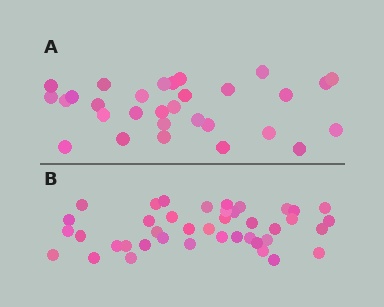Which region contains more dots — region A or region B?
Region B (the bottom region) has more dots.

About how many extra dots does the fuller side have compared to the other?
Region B has roughly 12 or so more dots than region A.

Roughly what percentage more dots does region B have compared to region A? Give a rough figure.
About 35% more.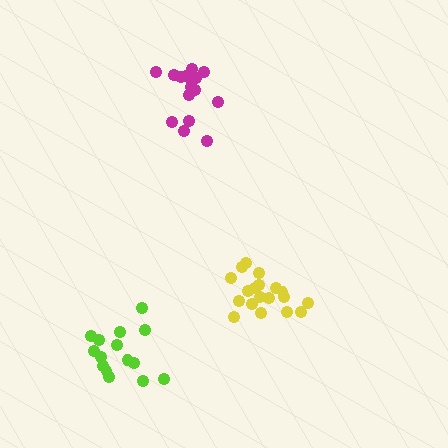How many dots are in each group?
Group 1: 15 dots, Group 2: 16 dots, Group 3: 19 dots (50 total).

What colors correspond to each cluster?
The clusters are colored: lime, magenta, yellow.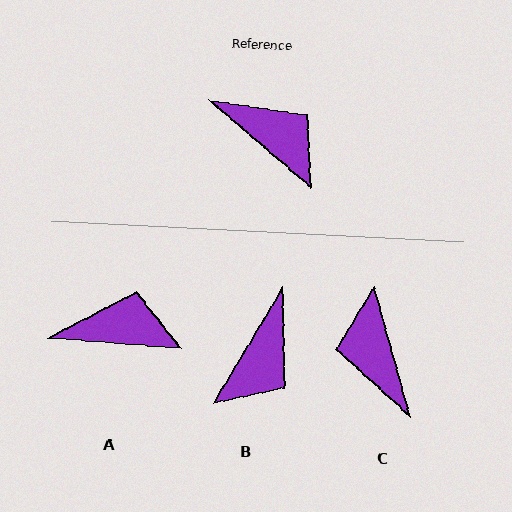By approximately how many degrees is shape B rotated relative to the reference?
Approximately 80 degrees clockwise.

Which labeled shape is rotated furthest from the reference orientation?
C, about 147 degrees away.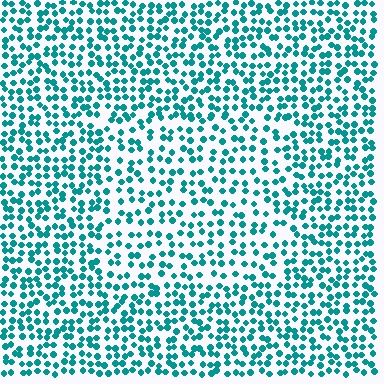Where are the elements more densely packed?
The elements are more densely packed outside the rectangle boundary.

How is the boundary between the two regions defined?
The boundary is defined by a change in element density (approximately 1.5x ratio). All elements are the same color, size, and shape.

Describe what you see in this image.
The image contains small teal elements arranged at two different densities. A rectangle-shaped region is visible where the elements are less densely packed than the surrounding area.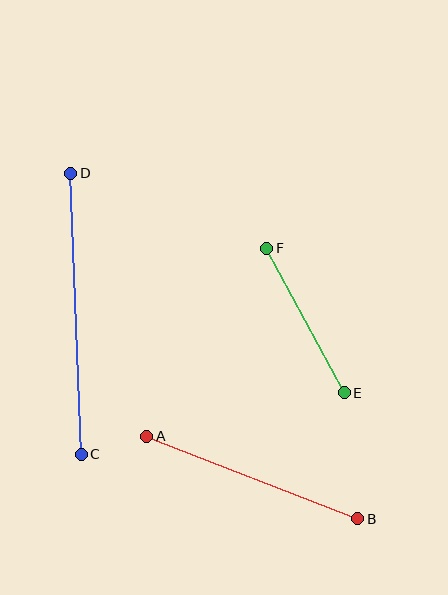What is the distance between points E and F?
The distance is approximately 164 pixels.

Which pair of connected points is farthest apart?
Points C and D are farthest apart.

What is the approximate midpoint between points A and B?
The midpoint is at approximately (252, 478) pixels.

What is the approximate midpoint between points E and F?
The midpoint is at approximately (306, 321) pixels.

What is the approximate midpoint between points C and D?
The midpoint is at approximately (76, 314) pixels.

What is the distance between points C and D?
The distance is approximately 281 pixels.